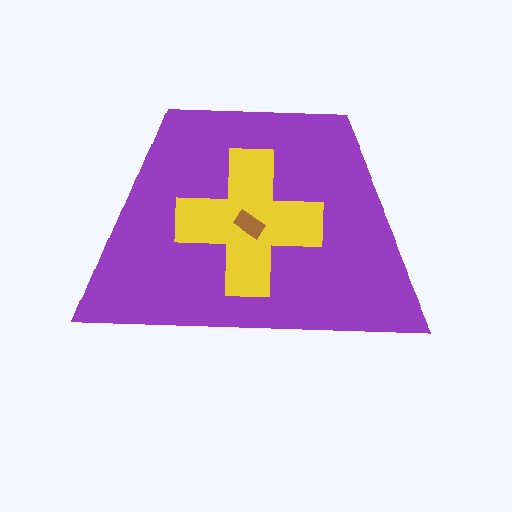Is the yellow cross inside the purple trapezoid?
Yes.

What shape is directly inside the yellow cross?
The brown rectangle.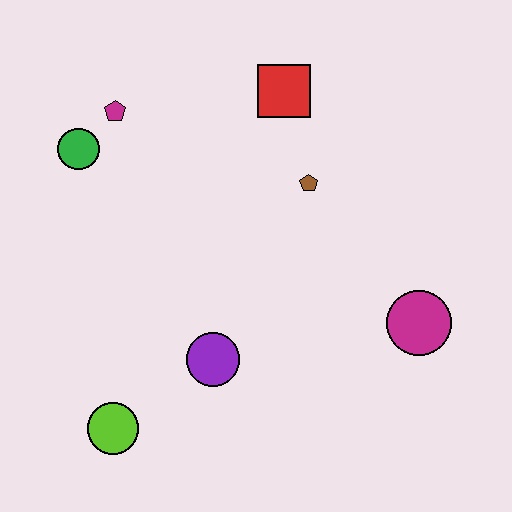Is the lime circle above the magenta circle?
No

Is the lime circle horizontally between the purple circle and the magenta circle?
No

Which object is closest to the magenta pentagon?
The green circle is closest to the magenta pentagon.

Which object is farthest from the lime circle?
The red square is farthest from the lime circle.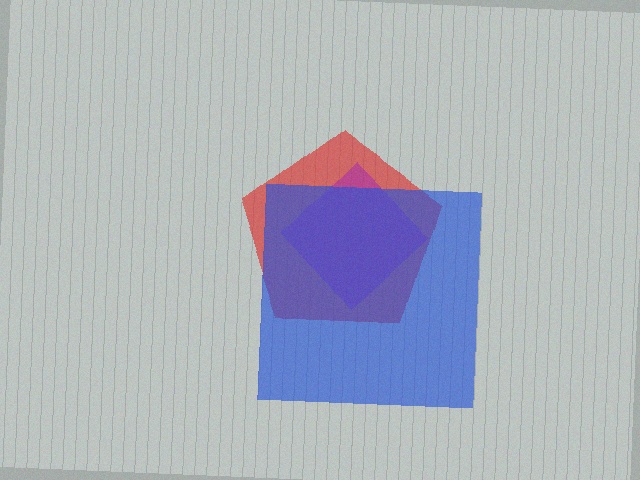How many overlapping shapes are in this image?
There are 3 overlapping shapes in the image.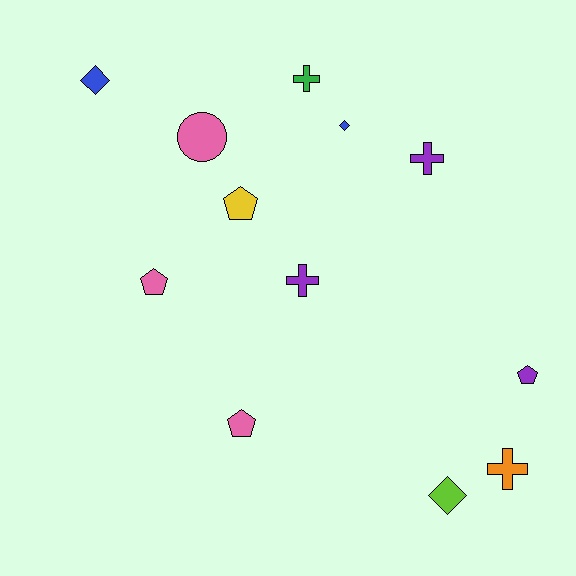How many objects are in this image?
There are 12 objects.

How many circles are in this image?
There is 1 circle.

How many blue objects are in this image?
There are 2 blue objects.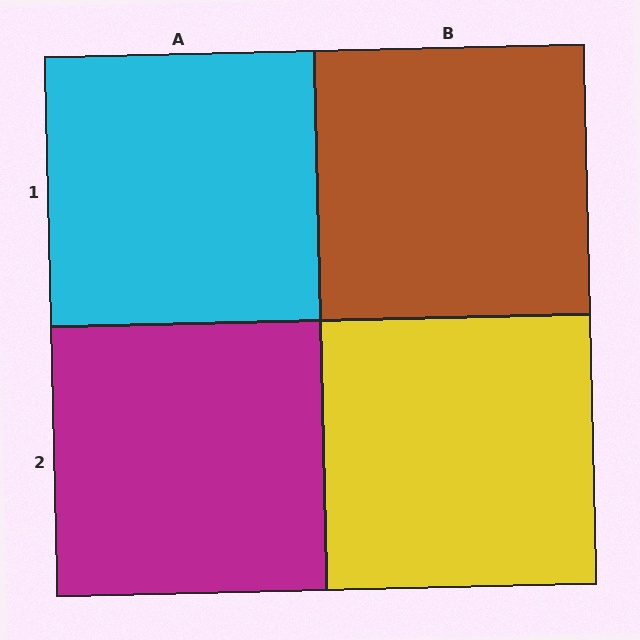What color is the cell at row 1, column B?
Brown.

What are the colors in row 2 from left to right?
Magenta, yellow.